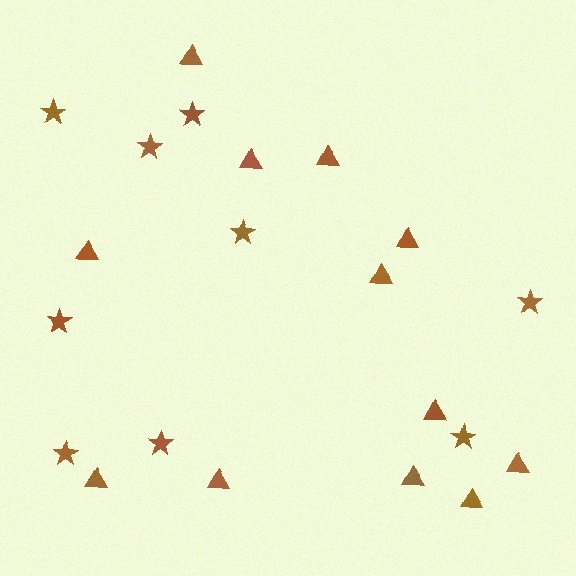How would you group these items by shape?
There are 2 groups: one group of triangles (12) and one group of stars (9).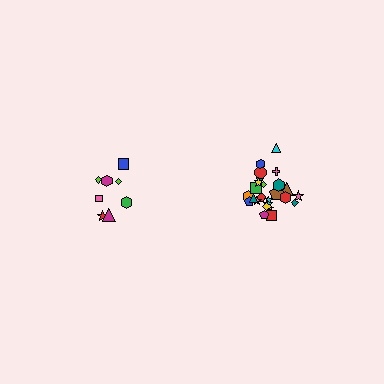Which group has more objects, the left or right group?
The right group.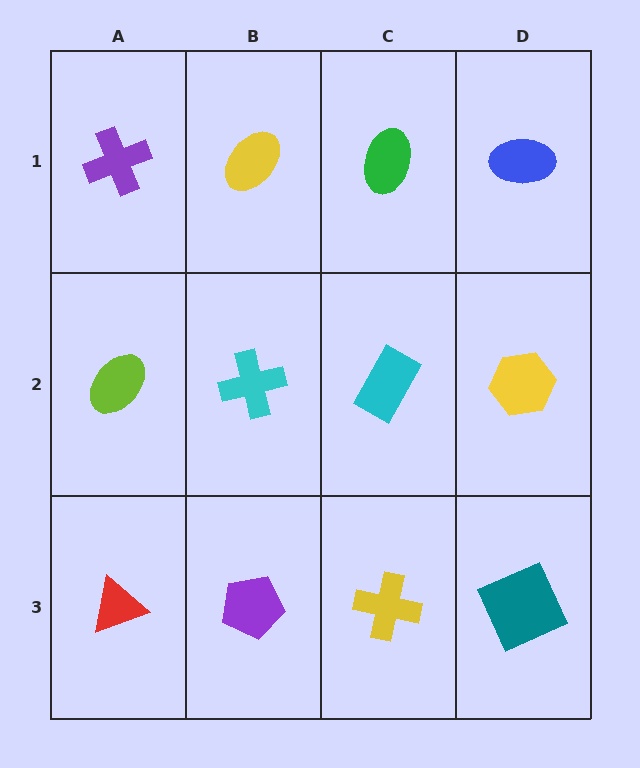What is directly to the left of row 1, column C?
A yellow ellipse.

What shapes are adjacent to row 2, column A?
A purple cross (row 1, column A), a red triangle (row 3, column A), a cyan cross (row 2, column B).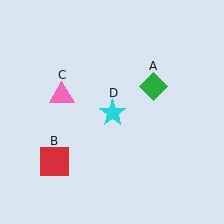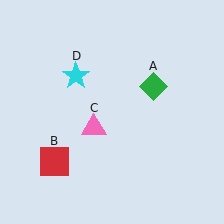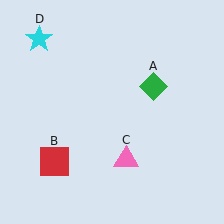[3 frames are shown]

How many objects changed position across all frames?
2 objects changed position: pink triangle (object C), cyan star (object D).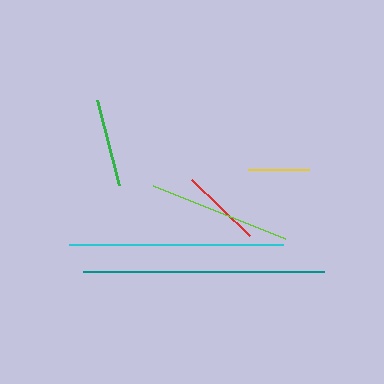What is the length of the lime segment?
The lime segment is approximately 143 pixels long.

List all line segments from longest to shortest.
From longest to shortest: teal, cyan, lime, green, red, yellow.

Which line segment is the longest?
The teal line is the longest at approximately 241 pixels.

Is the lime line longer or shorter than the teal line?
The teal line is longer than the lime line.